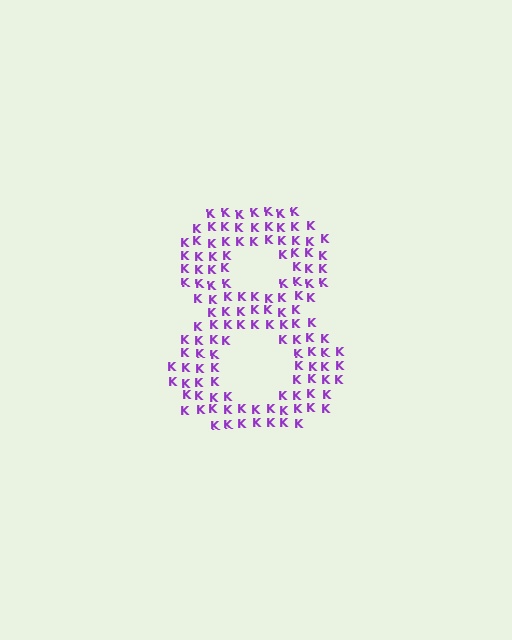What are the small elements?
The small elements are letter K's.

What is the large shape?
The large shape is the digit 8.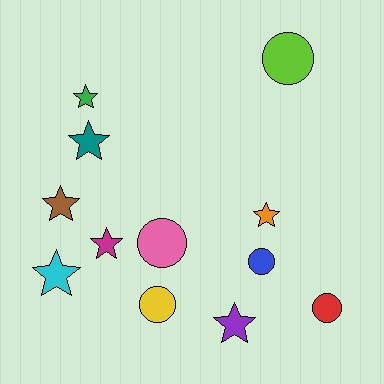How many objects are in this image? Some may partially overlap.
There are 12 objects.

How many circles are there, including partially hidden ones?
There are 5 circles.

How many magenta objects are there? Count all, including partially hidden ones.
There is 1 magenta object.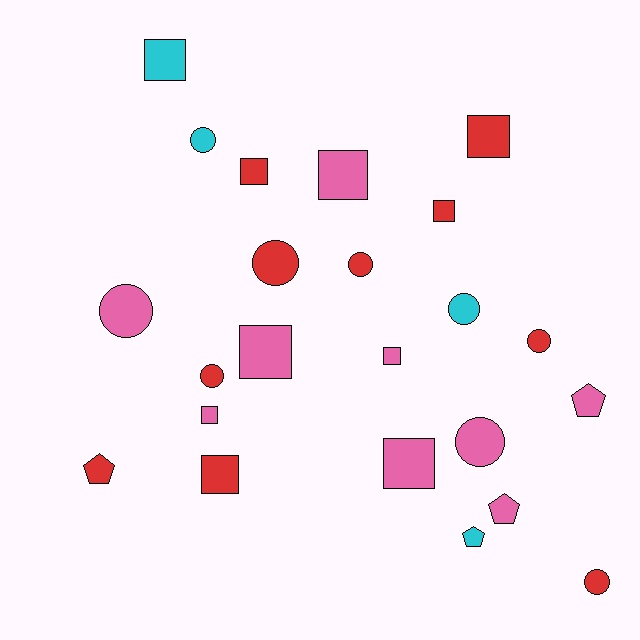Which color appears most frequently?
Red, with 10 objects.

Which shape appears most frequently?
Square, with 10 objects.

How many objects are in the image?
There are 23 objects.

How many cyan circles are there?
There are 2 cyan circles.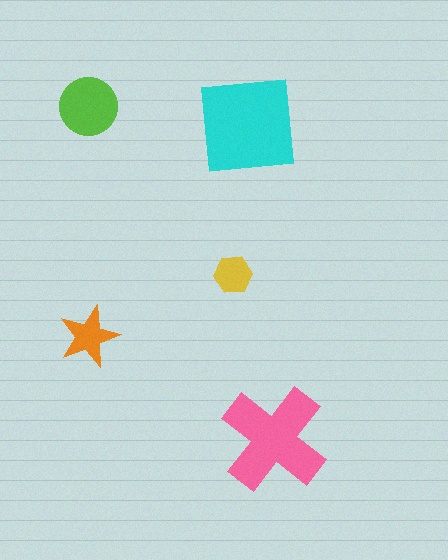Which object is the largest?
The cyan square.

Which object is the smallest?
The yellow hexagon.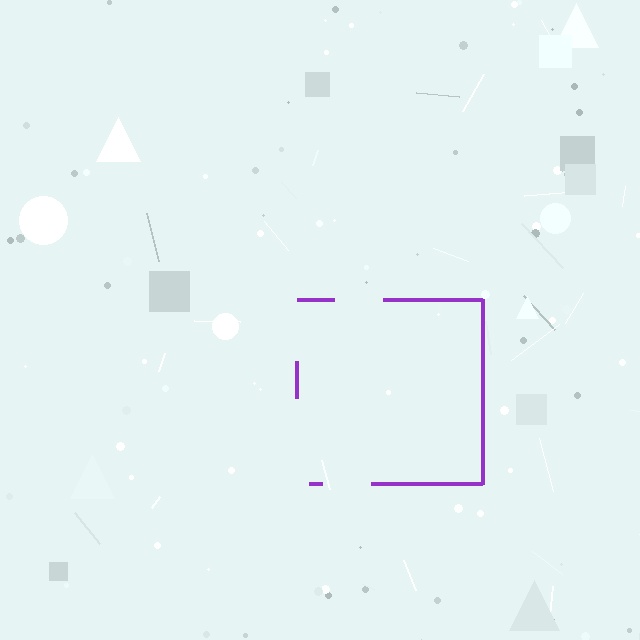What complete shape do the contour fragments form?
The contour fragments form a square.